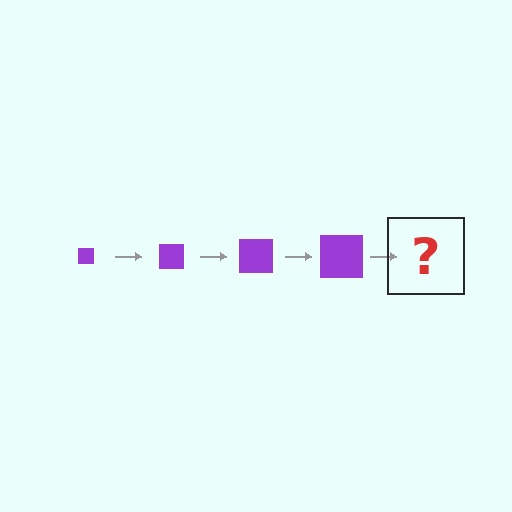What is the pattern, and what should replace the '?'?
The pattern is that the square gets progressively larger each step. The '?' should be a purple square, larger than the previous one.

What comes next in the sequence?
The next element should be a purple square, larger than the previous one.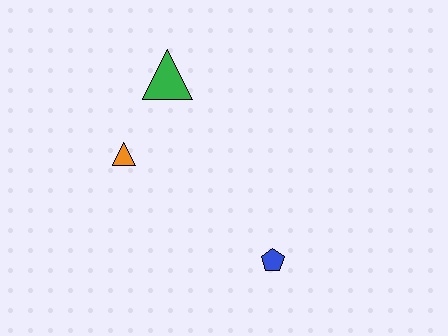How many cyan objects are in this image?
There are no cyan objects.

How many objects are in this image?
There are 3 objects.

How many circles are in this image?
There are no circles.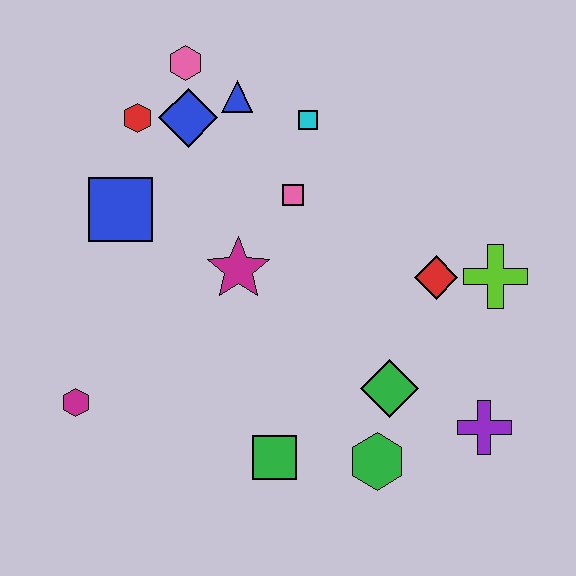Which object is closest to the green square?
The green hexagon is closest to the green square.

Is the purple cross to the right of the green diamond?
Yes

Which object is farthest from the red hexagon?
The purple cross is farthest from the red hexagon.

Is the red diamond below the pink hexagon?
Yes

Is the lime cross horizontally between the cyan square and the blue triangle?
No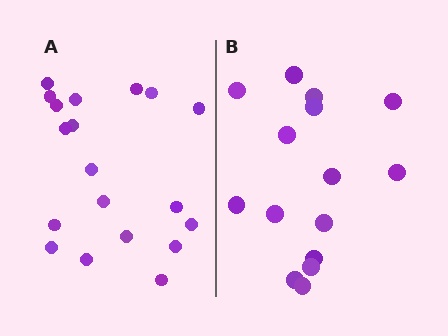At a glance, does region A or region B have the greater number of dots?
Region A (the left region) has more dots.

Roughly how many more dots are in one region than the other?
Region A has about 4 more dots than region B.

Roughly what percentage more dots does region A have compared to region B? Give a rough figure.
About 25% more.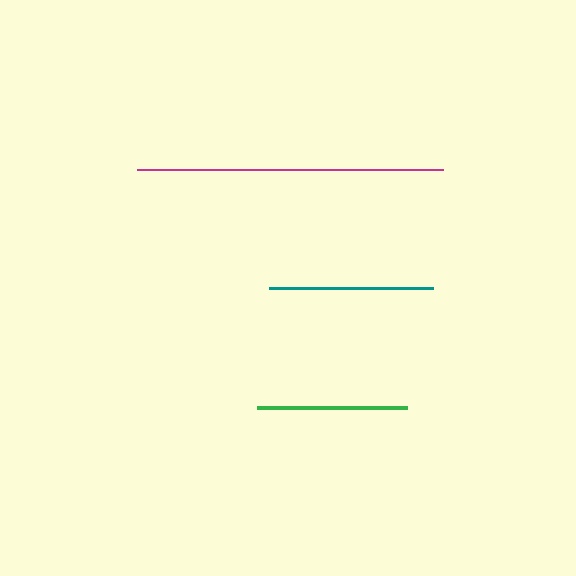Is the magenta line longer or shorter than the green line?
The magenta line is longer than the green line.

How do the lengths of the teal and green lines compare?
The teal and green lines are approximately the same length.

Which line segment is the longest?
The magenta line is the longest at approximately 305 pixels.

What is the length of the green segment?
The green segment is approximately 150 pixels long.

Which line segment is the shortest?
The green line is the shortest at approximately 150 pixels.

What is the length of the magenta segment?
The magenta segment is approximately 305 pixels long.